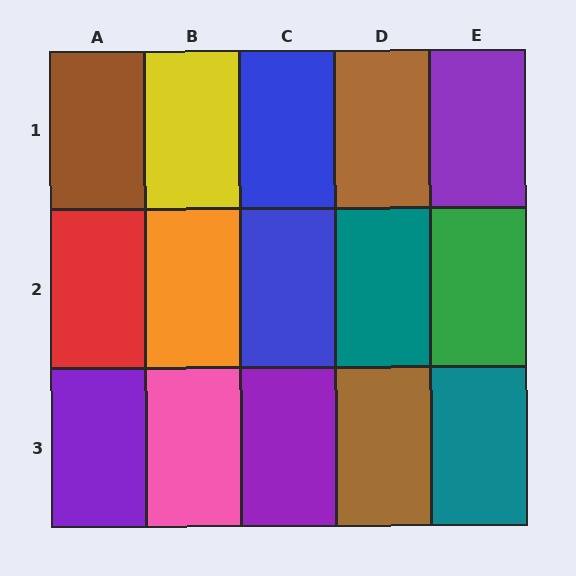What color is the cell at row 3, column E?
Teal.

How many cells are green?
1 cell is green.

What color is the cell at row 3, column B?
Pink.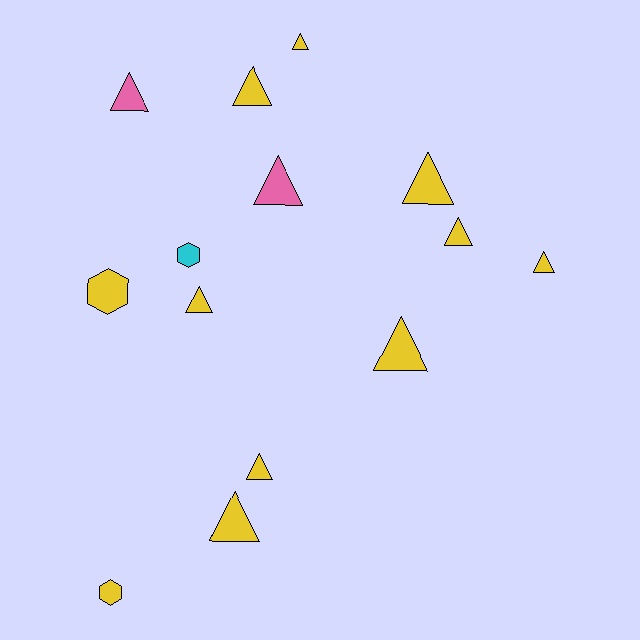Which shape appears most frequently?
Triangle, with 11 objects.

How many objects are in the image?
There are 14 objects.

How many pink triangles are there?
There are 2 pink triangles.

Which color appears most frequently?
Yellow, with 11 objects.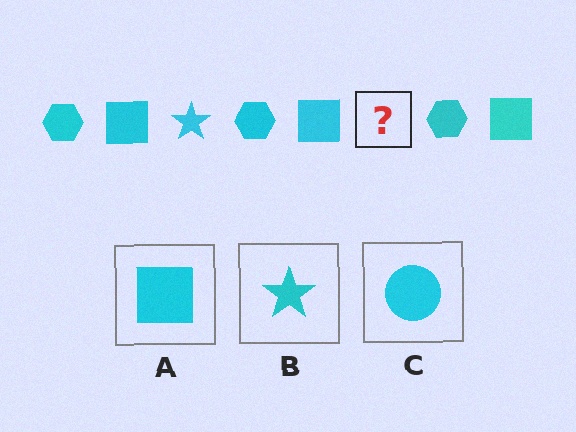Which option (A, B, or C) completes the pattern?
B.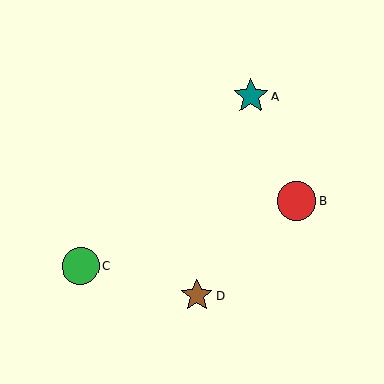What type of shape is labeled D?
Shape D is a brown star.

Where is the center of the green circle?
The center of the green circle is at (81, 266).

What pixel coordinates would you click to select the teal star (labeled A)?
Click at (251, 96) to select the teal star A.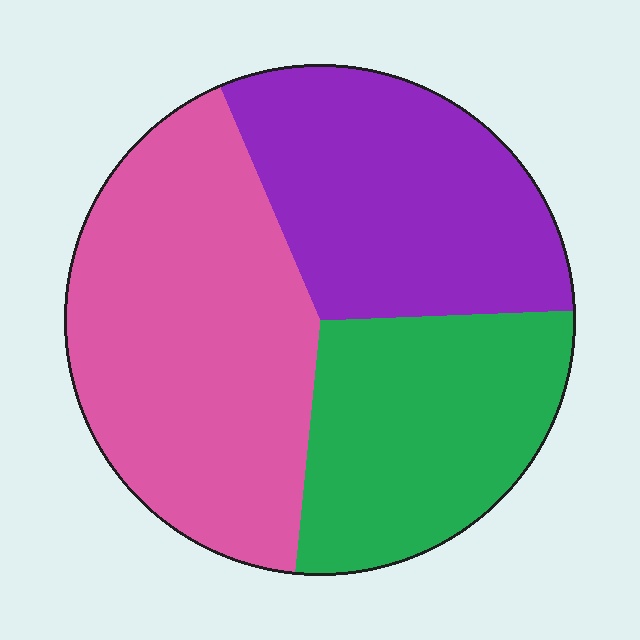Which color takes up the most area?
Pink, at roughly 40%.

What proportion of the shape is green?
Green takes up between a quarter and a half of the shape.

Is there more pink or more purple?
Pink.